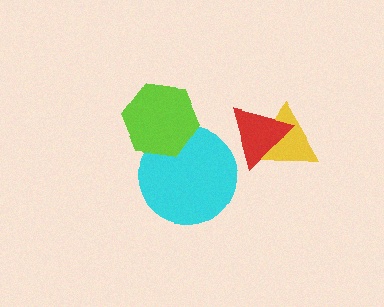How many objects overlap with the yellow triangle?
1 object overlaps with the yellow triangle.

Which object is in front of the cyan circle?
The lime hexagon is in front of the cyan circle.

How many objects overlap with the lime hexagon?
1 object overlaps with the lime hexagon.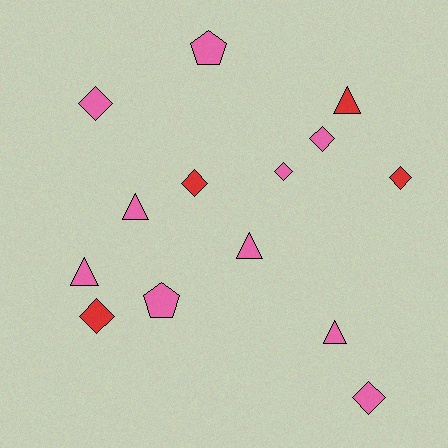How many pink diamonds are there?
There are 4 pink diamonds.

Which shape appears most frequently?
Diamond, with 7 objects.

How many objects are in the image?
There are 14 objects.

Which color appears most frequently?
Pink, with 10 objects.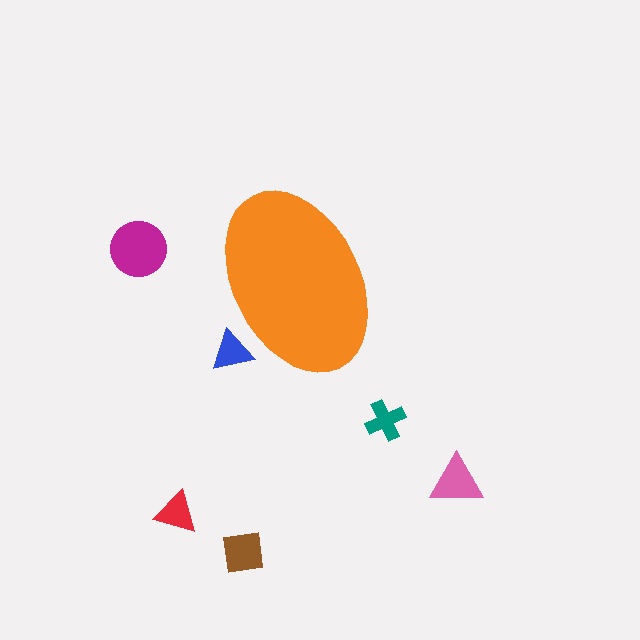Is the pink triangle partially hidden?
No, the pink triangle is fully visible.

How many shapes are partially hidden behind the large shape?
1 shape is partially hidden.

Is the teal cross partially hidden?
No, the teal cross is fully visible.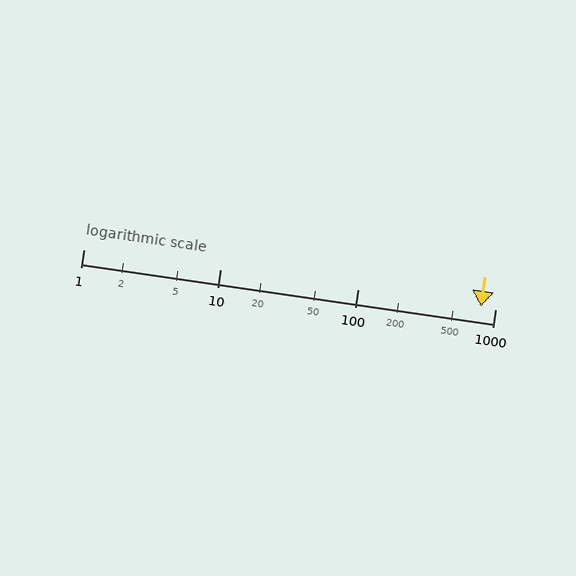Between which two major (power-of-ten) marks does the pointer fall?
The pointer is between 100 and 1000.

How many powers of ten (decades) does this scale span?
The scale spans 3 decades, from 1 to 1000.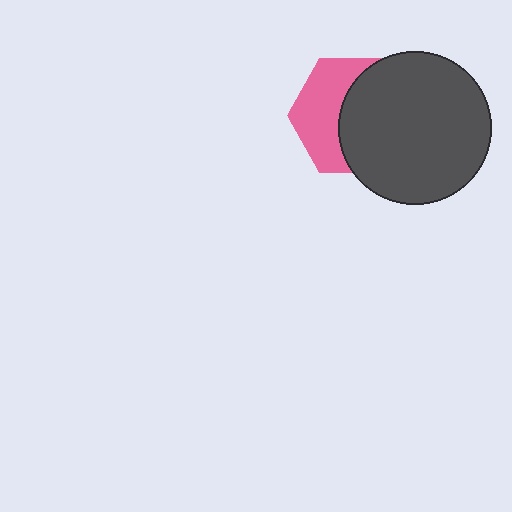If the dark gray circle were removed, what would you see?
You would see the complete pink hexagon.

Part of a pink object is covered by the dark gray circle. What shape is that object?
It is a hexagon.